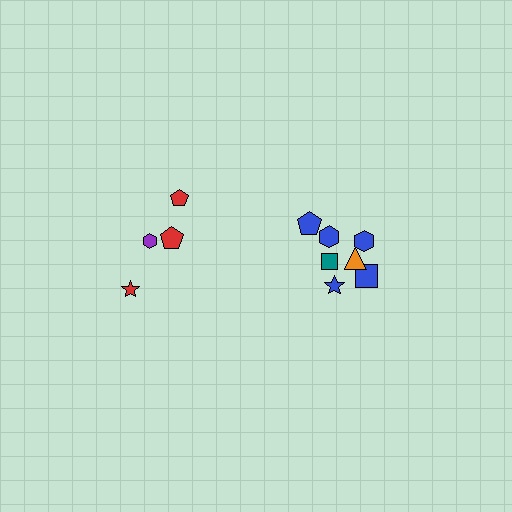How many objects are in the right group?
There are 7 objects.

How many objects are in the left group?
There are 4 objects.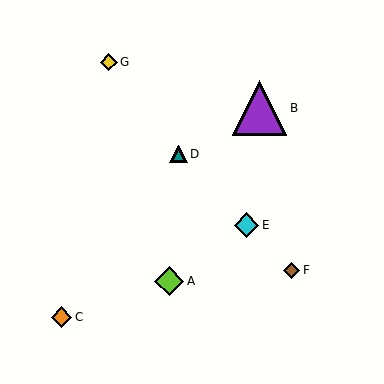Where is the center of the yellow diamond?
The center of the yellow diamond is at (109, 62).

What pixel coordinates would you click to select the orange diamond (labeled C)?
Click at (62, 317) to select the orange diamond C.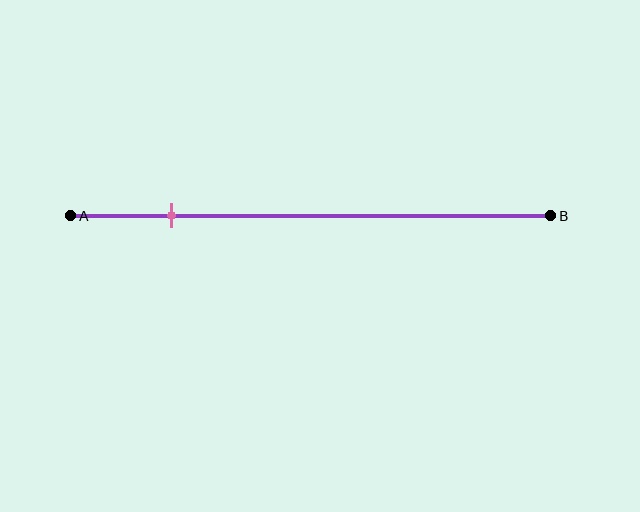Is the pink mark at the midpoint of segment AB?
No, the mark is at about 20% from A, not at the 50% midpoint.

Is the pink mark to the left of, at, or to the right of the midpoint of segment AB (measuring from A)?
The pink mark is to the left of the midpoint of segment AB.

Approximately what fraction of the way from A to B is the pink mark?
The pink mark is approximately 20% of the way from A to B.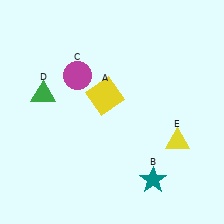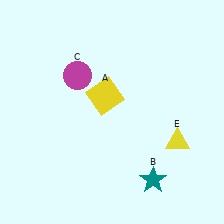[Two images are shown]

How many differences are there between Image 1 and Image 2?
There is 1 difference between the two images.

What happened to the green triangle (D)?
The green triangle (D) was removed in Image 2. It was in the top-left area of Image 1.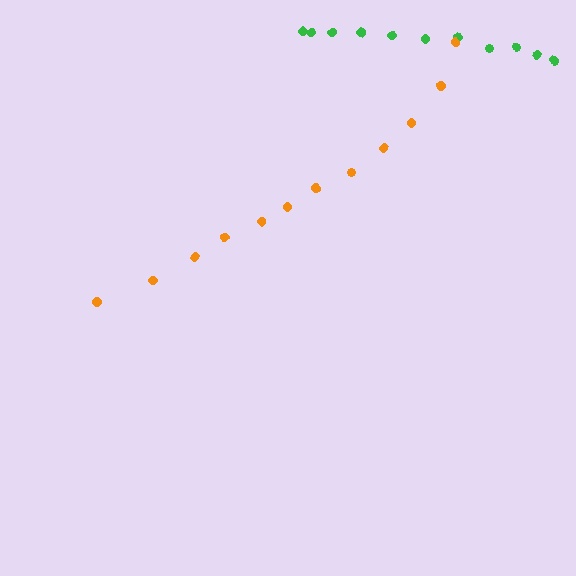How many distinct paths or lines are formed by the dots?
There are 2 distinct paths.